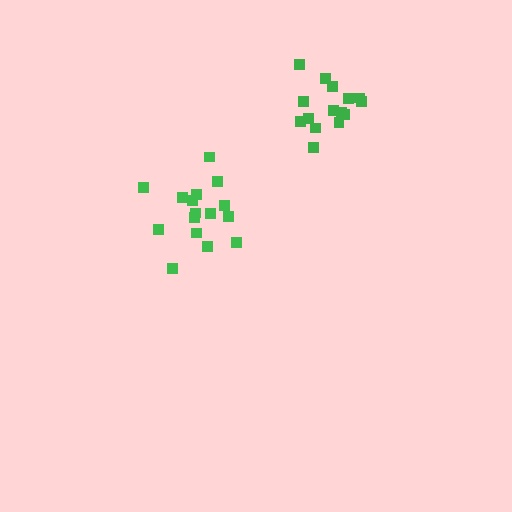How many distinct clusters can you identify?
There are 2 distinct clusters.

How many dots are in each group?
Group 1: 17 dots, Group 2: 15 dots (32 total).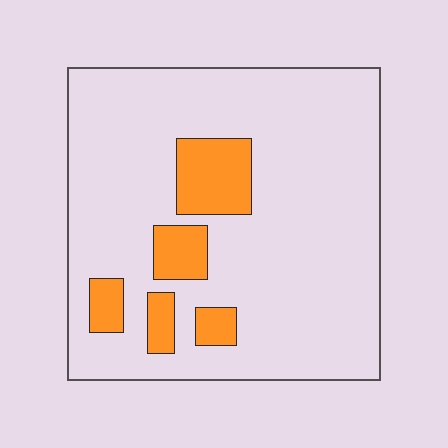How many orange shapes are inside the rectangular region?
5.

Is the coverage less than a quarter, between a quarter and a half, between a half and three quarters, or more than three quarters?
Less than a quarter.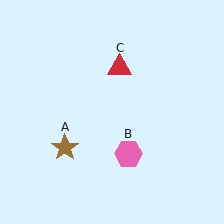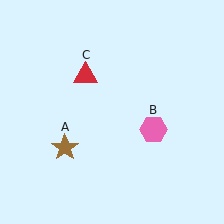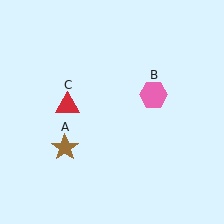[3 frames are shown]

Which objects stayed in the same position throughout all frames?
Brown star (object A) remained stationary.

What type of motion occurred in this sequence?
The pink hexagon (object B), red triangle (object C) rotated counterclockwise around the center of the scene.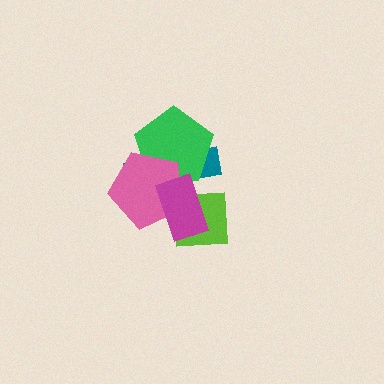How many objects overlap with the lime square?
2 objects overlap with the lime square.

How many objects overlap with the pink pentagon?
3 objects overlap with the pink pentagon.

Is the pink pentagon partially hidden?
Yes, it is partially covered by another shape.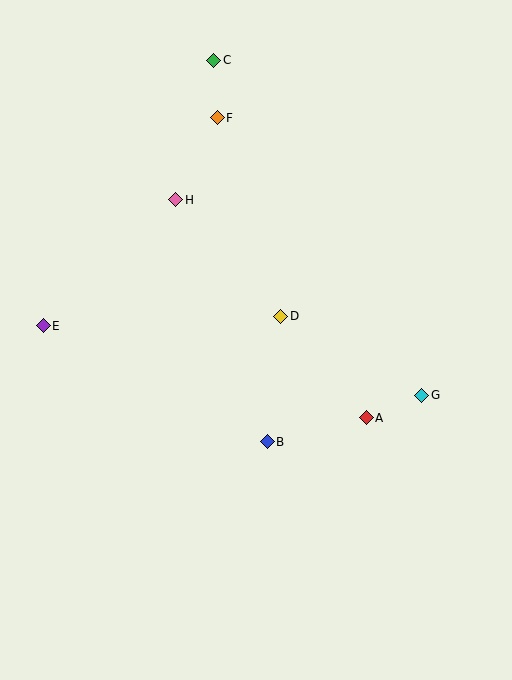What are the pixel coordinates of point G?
Point G is at (422, 395).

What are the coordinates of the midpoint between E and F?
The midpoint between E and F is at (130, 222).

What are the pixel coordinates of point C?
Point C is at (214, 60).